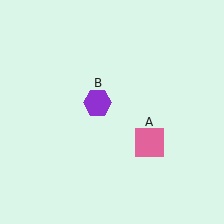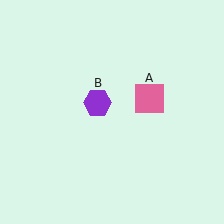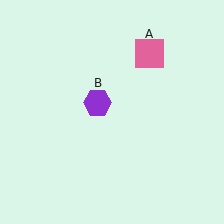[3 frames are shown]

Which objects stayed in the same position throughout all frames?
Purple hexagon (object B) remained stationary.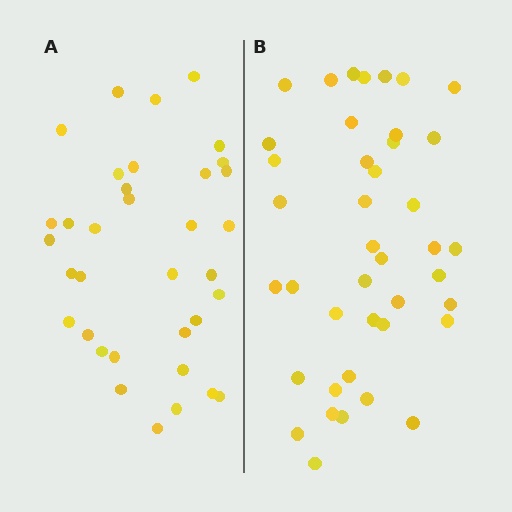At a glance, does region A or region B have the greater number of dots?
Region B (the right region) has more dots.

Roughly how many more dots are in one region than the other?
Region B has about 6 more dots than region A.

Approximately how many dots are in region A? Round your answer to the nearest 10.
About 40 dots. (The exact count is 35, which rounds to 40.)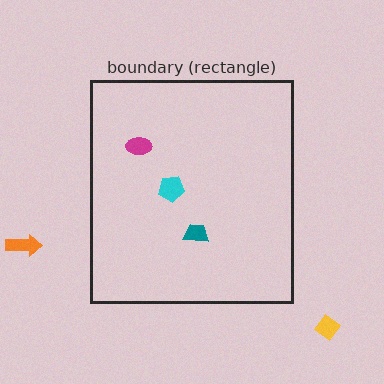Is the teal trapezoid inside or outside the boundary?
Inside.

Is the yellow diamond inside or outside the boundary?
Outside.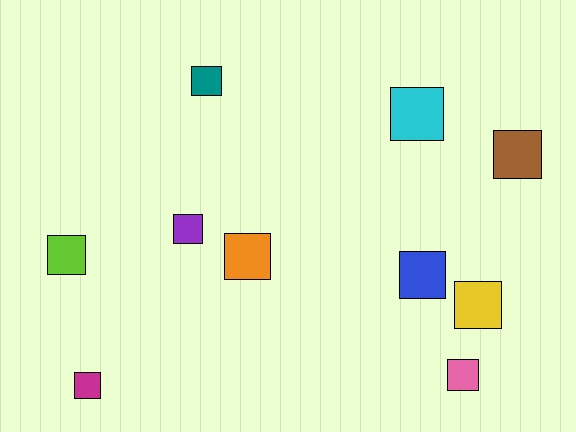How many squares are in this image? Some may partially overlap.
There are 10 squares.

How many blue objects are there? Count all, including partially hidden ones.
There is 1 blue object.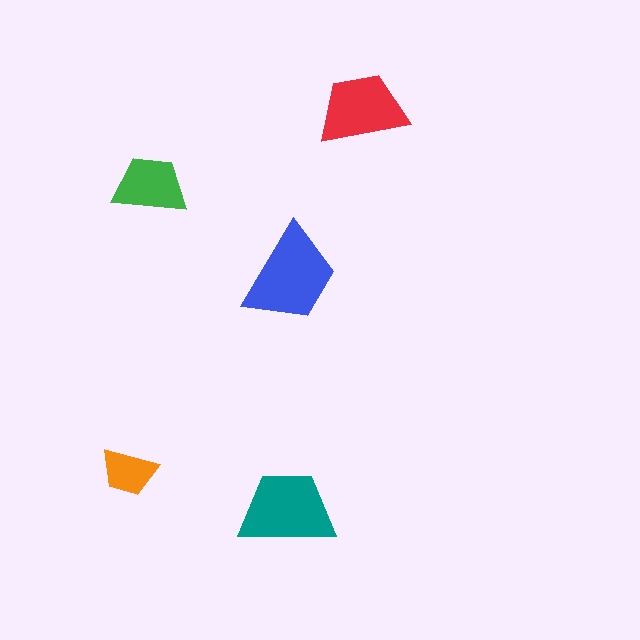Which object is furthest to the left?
The orange trapezoid is leftmost.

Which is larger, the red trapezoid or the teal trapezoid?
The teal one.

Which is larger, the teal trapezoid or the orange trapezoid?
The teal one.